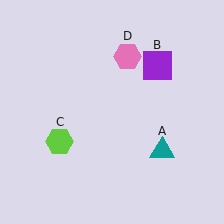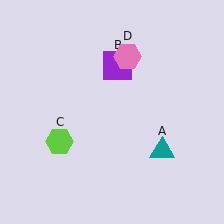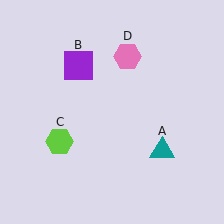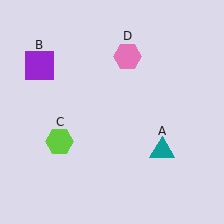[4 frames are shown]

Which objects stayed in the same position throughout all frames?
Teal triangle (object A) and lime hexagon (object C) and pink hexagon (object D) remained stationary.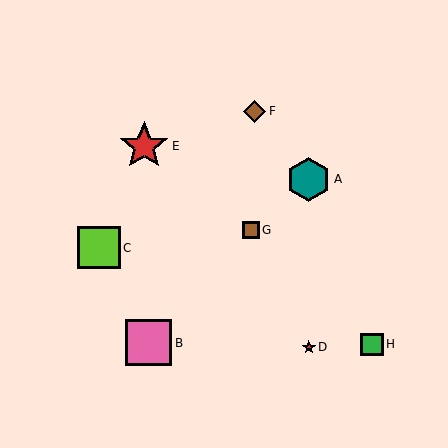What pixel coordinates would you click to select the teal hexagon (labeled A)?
Click at (309, 179) to select the teal hexagon A.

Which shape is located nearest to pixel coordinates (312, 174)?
The teal hexagon (labeled A) at (309, 179) is nearest to that location.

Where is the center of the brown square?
The center of the brown square is at (251, 230).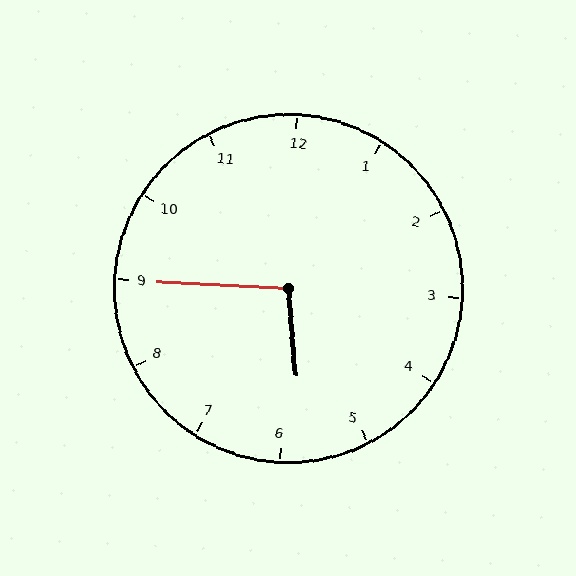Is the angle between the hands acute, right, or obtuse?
It is obtuse.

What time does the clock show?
5:45.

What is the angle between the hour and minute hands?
Approximately 98 degrees.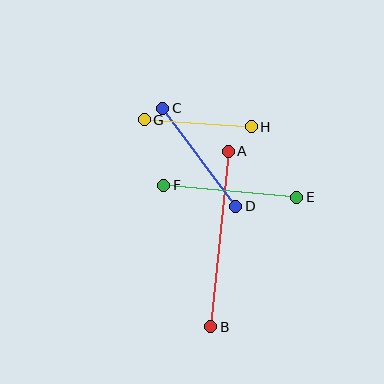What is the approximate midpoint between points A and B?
The midpoint is at approximately (219, 239) pixels.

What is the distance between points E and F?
The distance is approximately 133 pixels.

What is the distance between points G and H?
The distance is approximately 107 pixels.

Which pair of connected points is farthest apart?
Points A and B are farthest apart.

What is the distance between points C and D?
The distance is approximately 122 pixels.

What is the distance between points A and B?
The distance is approximately 176 pixels.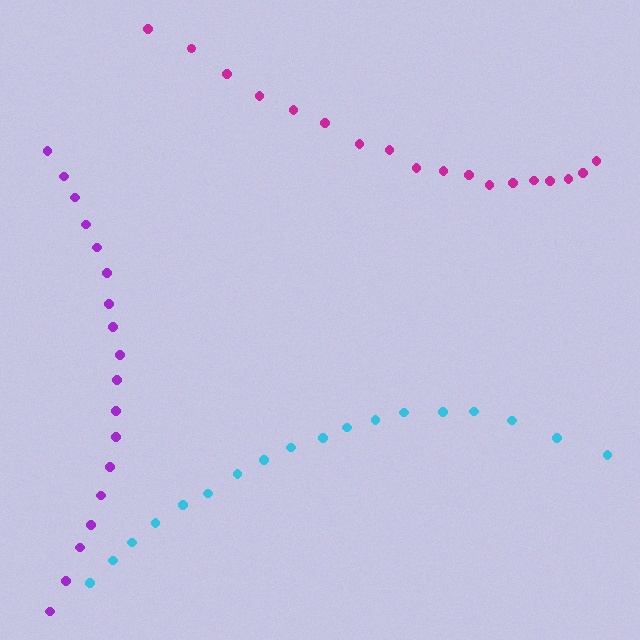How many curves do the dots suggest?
There are 3 distinct paths.